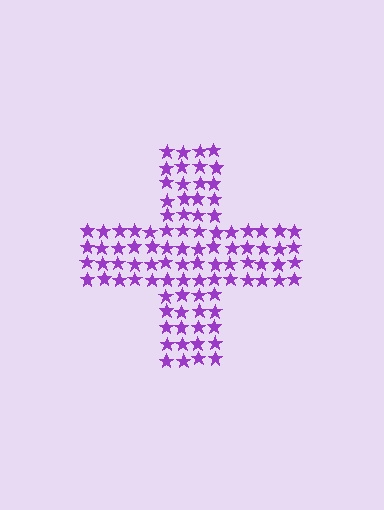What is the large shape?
The large shape is a cross.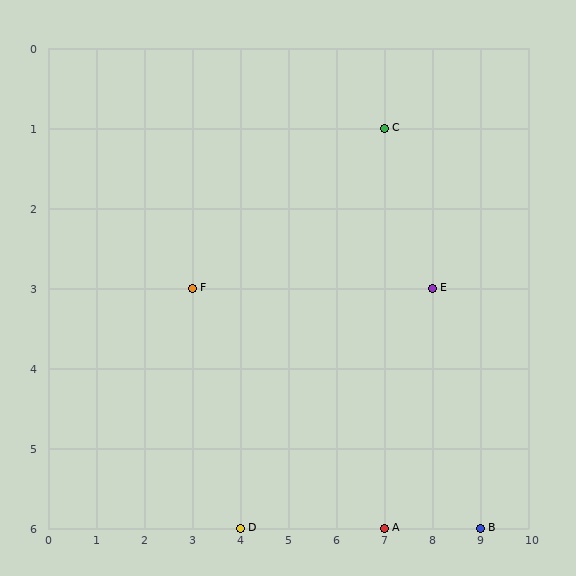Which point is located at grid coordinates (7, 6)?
Point A is at (7, 6).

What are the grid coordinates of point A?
Point A is at grid coordinates (7, 6).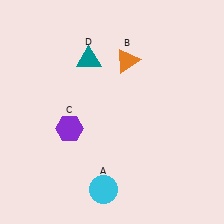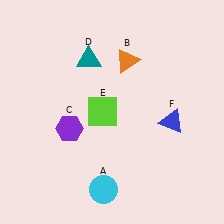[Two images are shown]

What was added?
A lime square (E), a blue triangle (F) were added in Image 2.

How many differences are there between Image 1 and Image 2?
There are 2 differences between the two images.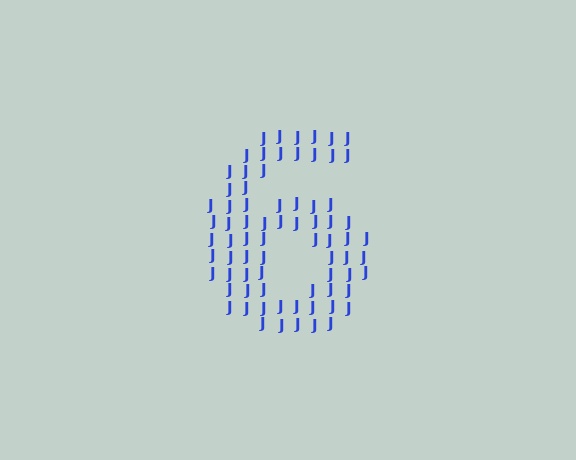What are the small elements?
The small elements are letter J's.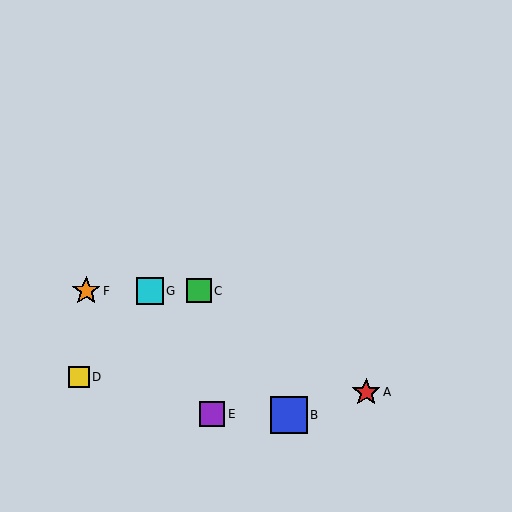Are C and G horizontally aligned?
Yes, both are at y≈291.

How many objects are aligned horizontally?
3 objects (C, F, G) are aligned horizontally.